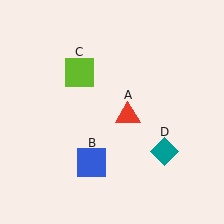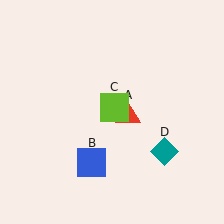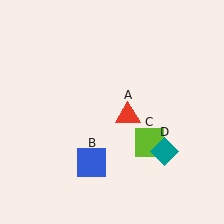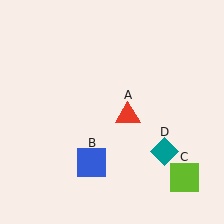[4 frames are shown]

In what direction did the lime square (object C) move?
The lime square (object C) moved down and to the right.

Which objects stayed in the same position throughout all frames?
Red triangle (object A) and blue square (object B) and teal diamond (object D) remained stationary.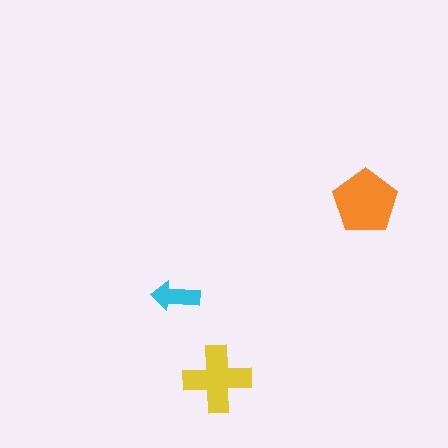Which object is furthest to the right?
The orange pentagon is rightmost.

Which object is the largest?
The orange pentagon.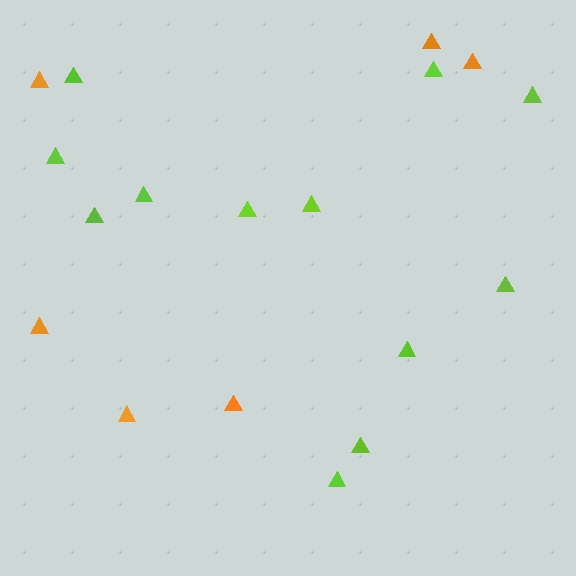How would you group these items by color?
There are 2 groups: one group of orange triangles (6) and one group of lime triangles (12).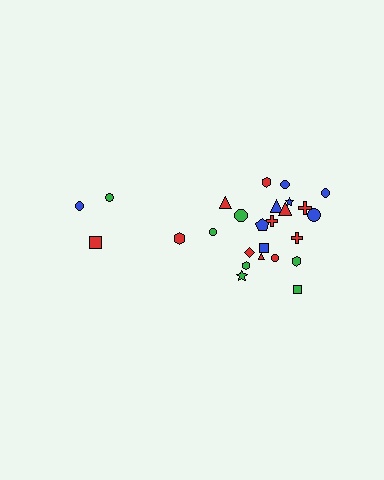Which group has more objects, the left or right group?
The right group.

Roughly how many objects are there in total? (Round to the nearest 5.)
Roughly 25 objects in total.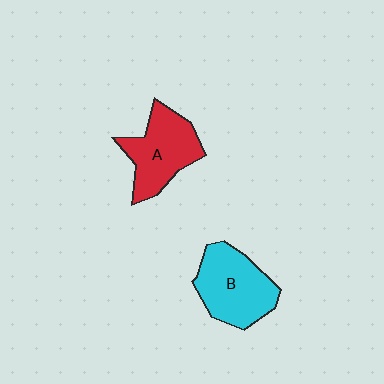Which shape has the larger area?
Shape B (cyan).